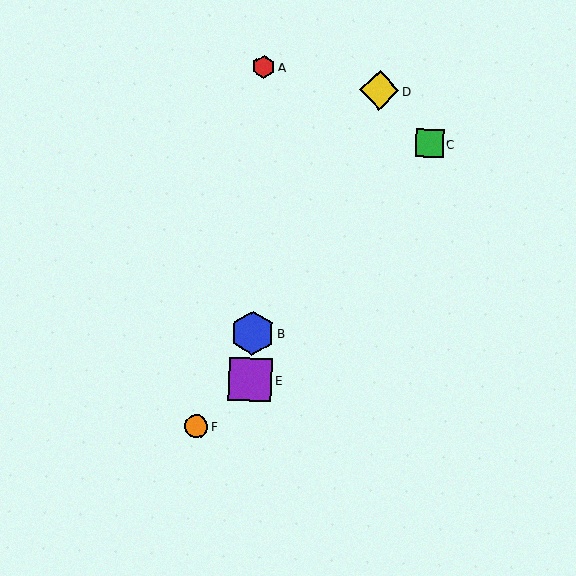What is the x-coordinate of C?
Object C is at x≈429.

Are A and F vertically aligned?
No, A is at x≈263 and F is at x≈196.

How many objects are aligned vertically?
3 objects (A, B, E) are aligned vertically.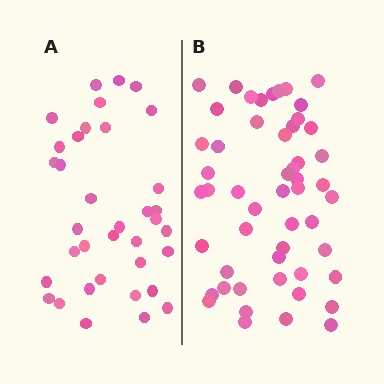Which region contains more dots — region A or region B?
Region B (the right region) has more dots.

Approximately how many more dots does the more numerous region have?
Region B has approximately 15 more dots than region A.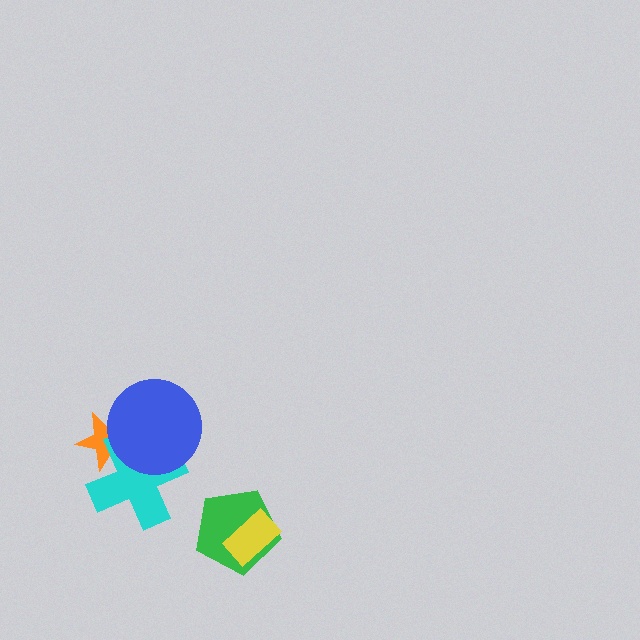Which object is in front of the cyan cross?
The blue circle is in front of the cyan cross.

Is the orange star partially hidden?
Yes, it is partially covered by another shape.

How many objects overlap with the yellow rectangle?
1 object overlaps with the yellow rectangle.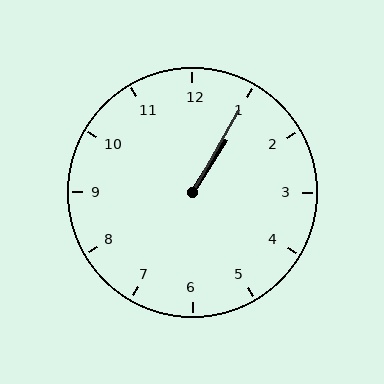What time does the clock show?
1:05.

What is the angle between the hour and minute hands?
Approximately 2 degrees.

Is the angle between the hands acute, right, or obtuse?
It is acute.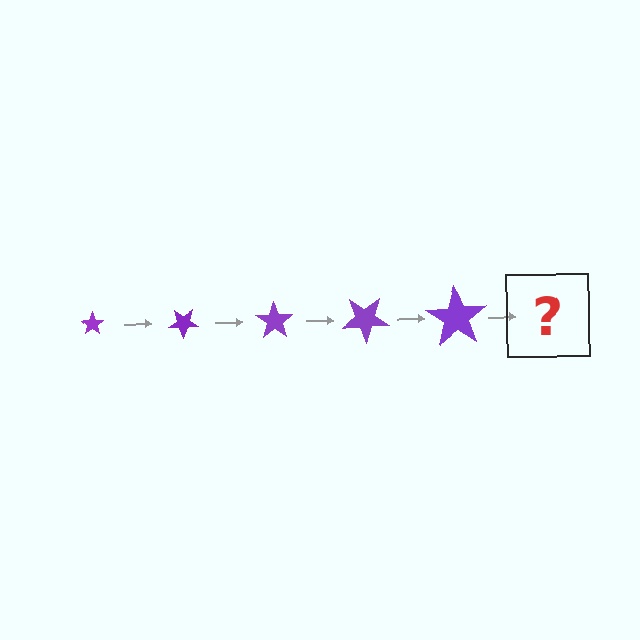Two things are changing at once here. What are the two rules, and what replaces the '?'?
The two rules are that the star grows larger each step and it rotates 35 degrees each step. The '?' should be a star, larger than the previous one and rotated 175 degrees from the start.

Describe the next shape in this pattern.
It should be a star, larger than the previous one and rotated 175 degrees from the start.